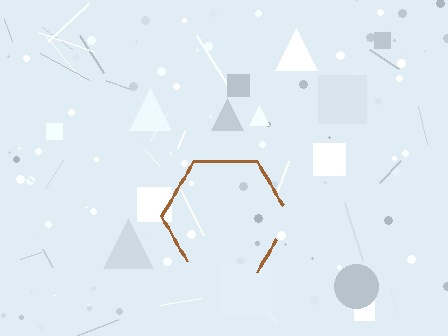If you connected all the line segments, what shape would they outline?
They would outline a hexagon.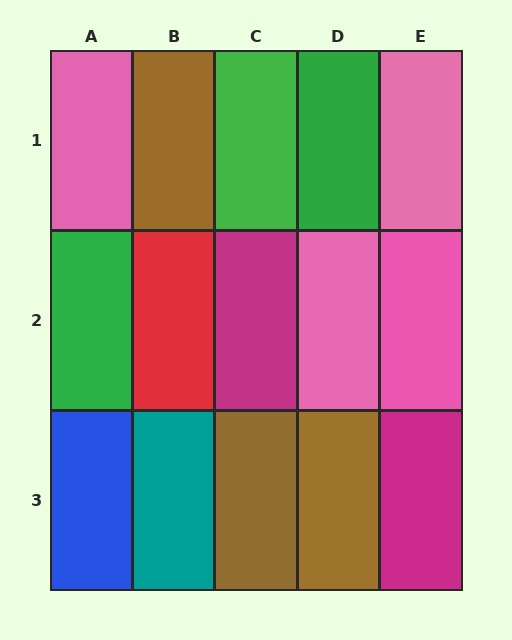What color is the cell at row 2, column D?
Pink.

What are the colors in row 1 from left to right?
Pink, brown, green, green, pink.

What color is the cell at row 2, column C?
Magenta.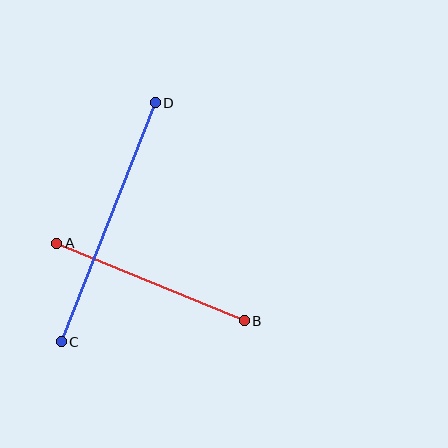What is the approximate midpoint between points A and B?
The midpoint is at approximately (150, 282) pixels.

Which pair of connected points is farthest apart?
Points C and D are farthest apart.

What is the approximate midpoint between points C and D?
The midpoint is at approximately (108, 222) pixels.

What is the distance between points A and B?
The distance is approximately 202 pixels.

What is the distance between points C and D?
The distance is approximately 257 pixels.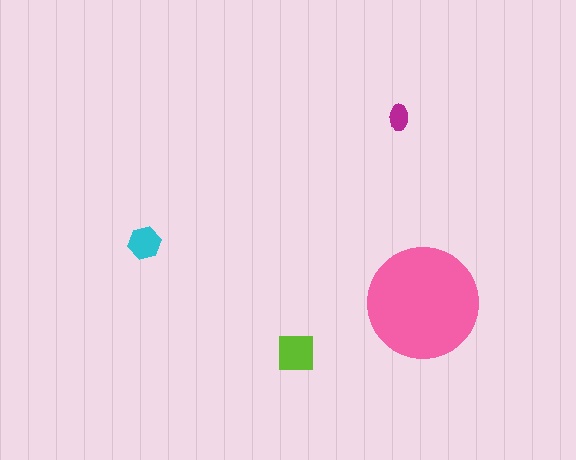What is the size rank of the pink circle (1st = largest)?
1st.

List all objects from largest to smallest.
The pink circle, the lime square, the cyan hexagon, the magenta ellipse.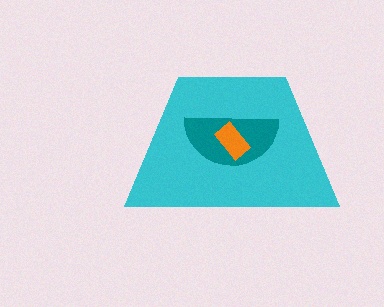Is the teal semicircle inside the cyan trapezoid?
Yes.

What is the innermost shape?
The orange rectangle.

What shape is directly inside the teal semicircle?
The orange rectangle.